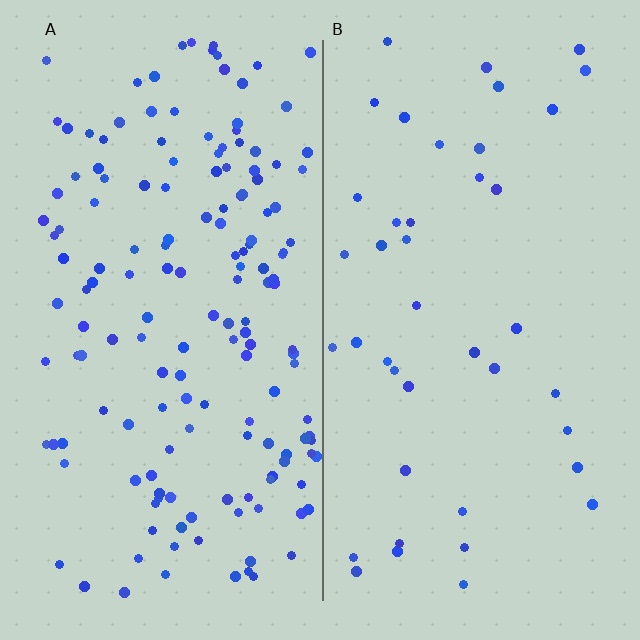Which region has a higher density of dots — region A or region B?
A (the left).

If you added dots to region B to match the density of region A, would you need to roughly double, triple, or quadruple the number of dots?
Approximately quadruple.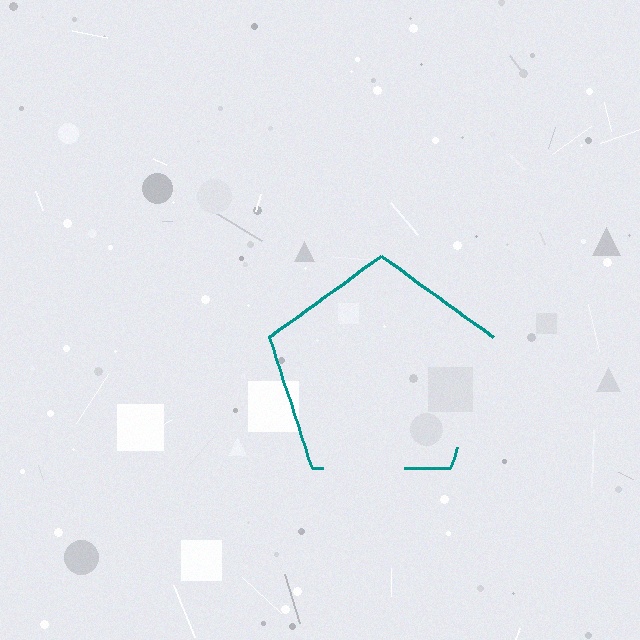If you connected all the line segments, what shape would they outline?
They would outline a pentagon.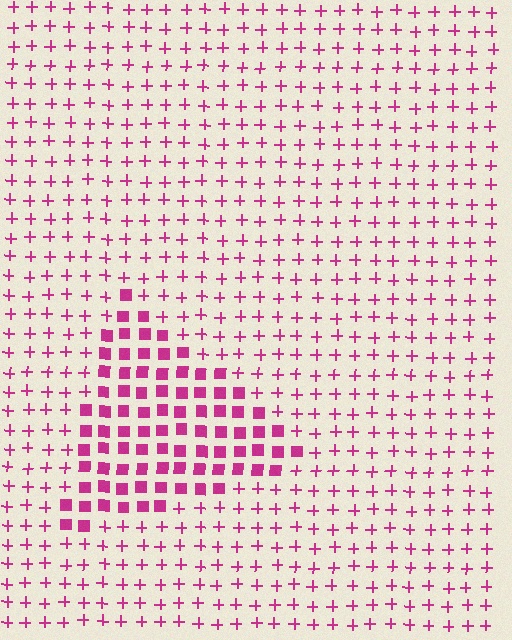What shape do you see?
I see a triangle.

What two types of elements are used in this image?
The image uses squares inside the triangle region and plus signs outside it.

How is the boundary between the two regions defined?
The boundary is defined by a change in element shape: squares inside vs. plus signs outside. All elements share the same color and spacing.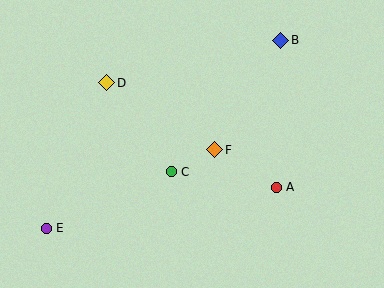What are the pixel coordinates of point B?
Point B is at (281, 40).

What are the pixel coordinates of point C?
Point C is at (171, 172).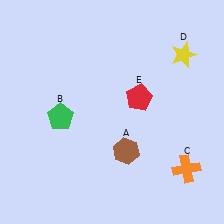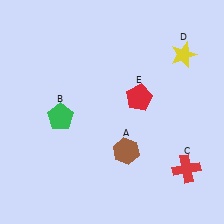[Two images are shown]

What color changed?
The cross (C) changed from orange in Image 1 to red in Image 2.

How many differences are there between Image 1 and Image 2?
There is 1 difference between the two images.